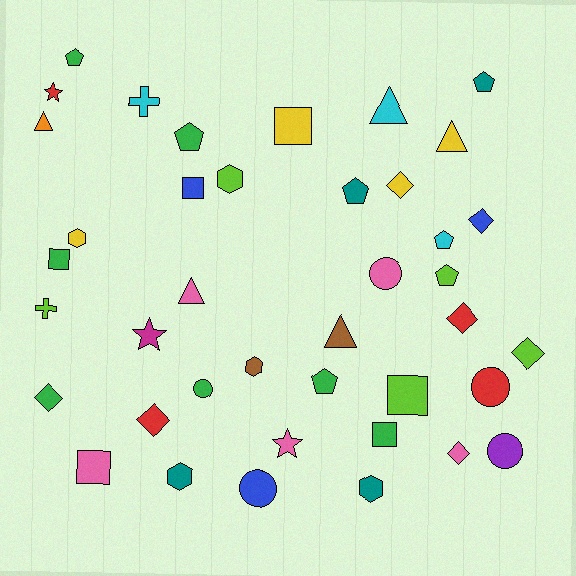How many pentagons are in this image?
There are 7 pentagons.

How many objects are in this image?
There are 40 objects.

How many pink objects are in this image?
There are 5 pink objects.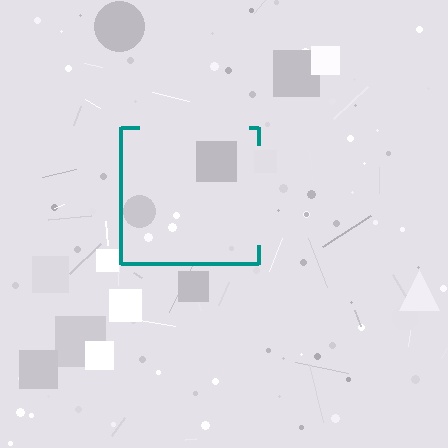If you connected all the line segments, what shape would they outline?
They would outline a square.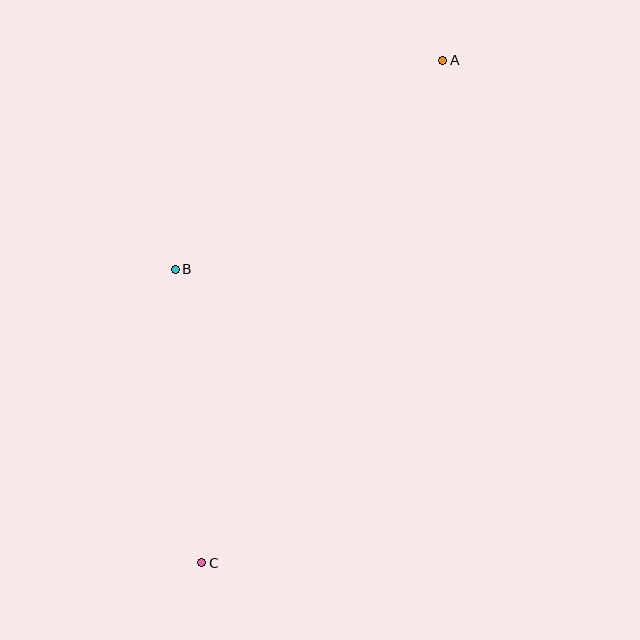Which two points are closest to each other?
Points B and C are closest to each other.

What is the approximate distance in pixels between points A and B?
The distance between A and B is approximately 339 pixels.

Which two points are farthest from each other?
Points A and C are farthest from each other.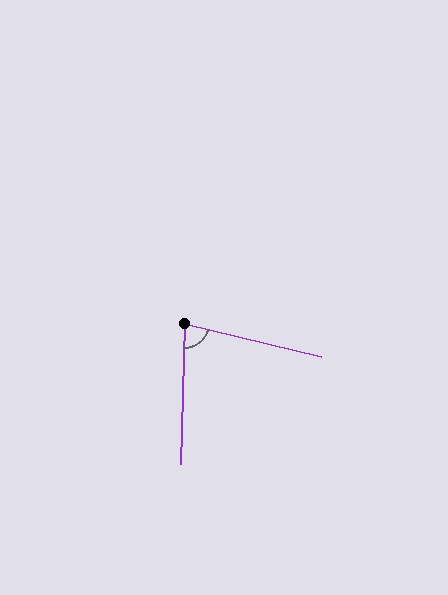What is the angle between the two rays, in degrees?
Approximately 78 degrees.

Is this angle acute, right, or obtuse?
It is acute.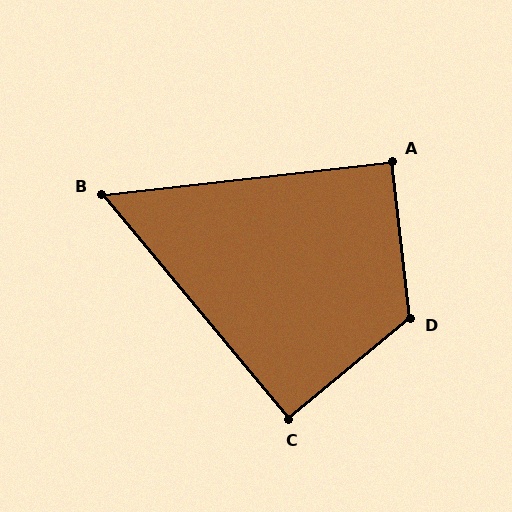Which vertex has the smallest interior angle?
B, at approximately 57 degrees.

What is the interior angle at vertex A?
Approximately 90 degrees (approximately right).